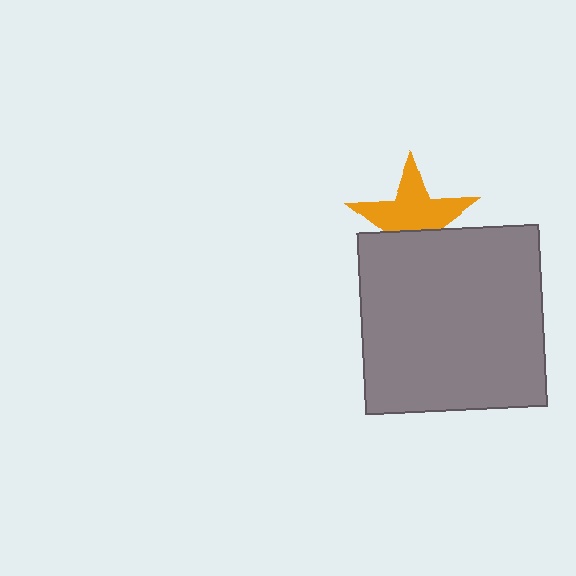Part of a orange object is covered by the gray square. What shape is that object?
It is a star.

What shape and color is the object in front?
The object in front is a gray square.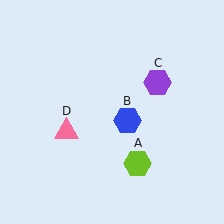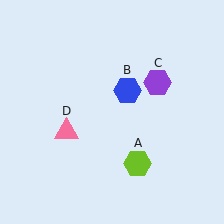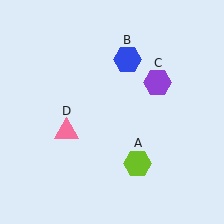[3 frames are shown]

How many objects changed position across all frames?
1 object changed position: blue hexagon (object B).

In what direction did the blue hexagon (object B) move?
The blue hexagon (object B) moved up.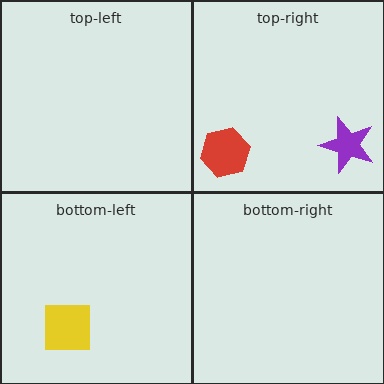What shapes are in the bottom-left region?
The yellow square.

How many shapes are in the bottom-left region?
1.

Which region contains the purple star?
The top-right region.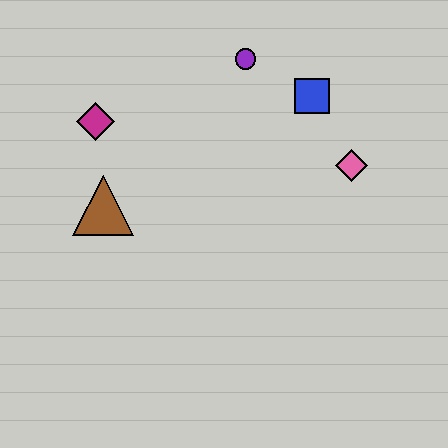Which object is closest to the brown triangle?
The magenta diamond is closest to the brown triangle.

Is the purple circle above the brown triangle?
Yes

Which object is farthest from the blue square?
The brown triangle is farthest from the blue square.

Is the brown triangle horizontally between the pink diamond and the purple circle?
No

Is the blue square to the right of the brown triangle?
Yes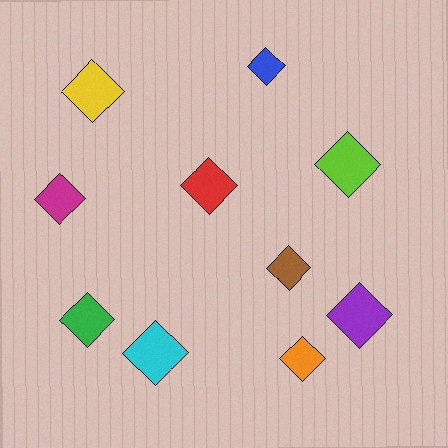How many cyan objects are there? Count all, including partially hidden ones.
There is 1 cyan object.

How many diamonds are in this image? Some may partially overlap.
There are 10 diamonds.